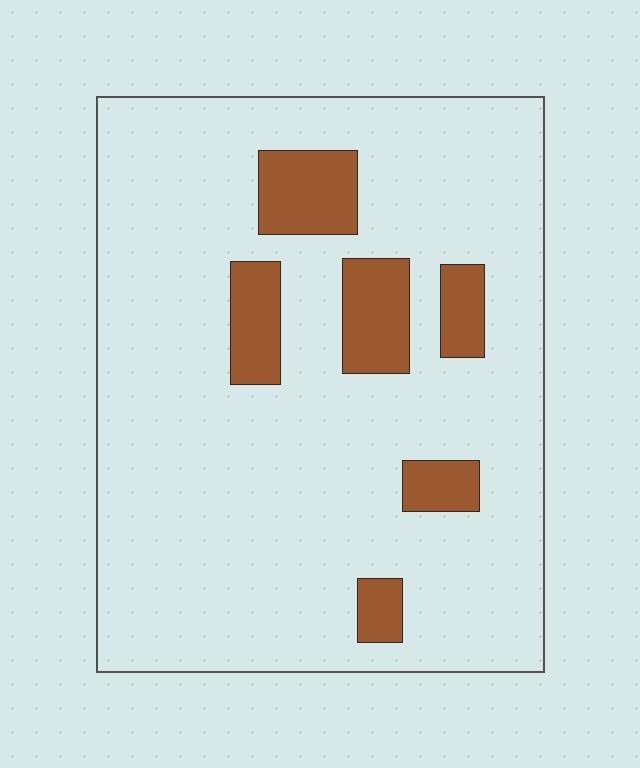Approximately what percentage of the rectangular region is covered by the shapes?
Approximately 15%.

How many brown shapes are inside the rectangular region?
6.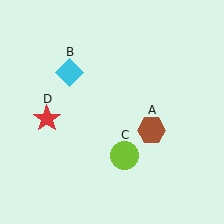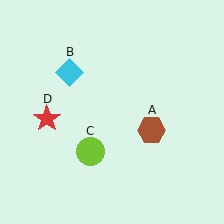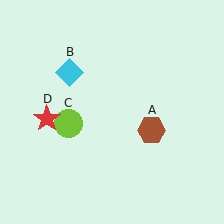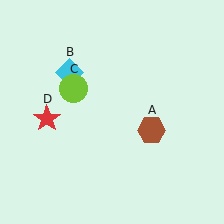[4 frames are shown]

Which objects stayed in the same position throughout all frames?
Brown hexagon (object A) and cyan diamond (object B) and red star (object D) remained stationary.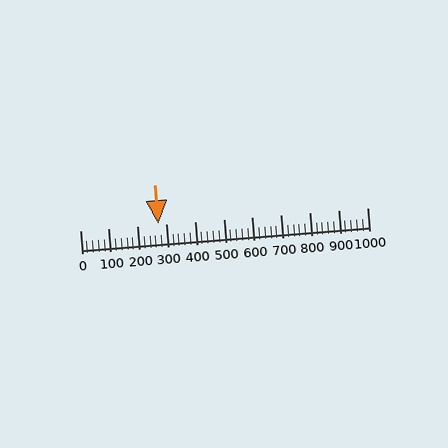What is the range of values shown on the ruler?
The ruler shows values from 0 to 1000.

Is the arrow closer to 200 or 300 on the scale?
The arrow is closer to 300.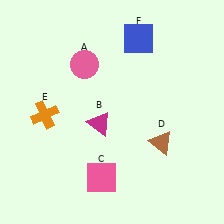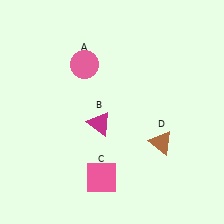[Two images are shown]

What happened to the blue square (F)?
The blue square (F) was removed in Image 2. It was in the top-right area of Image 1.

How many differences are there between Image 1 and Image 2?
There are 2 differences between the two images.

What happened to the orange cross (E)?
The orange cross (E) was removed in Image 2. It was in the bottom-left area of Image 1.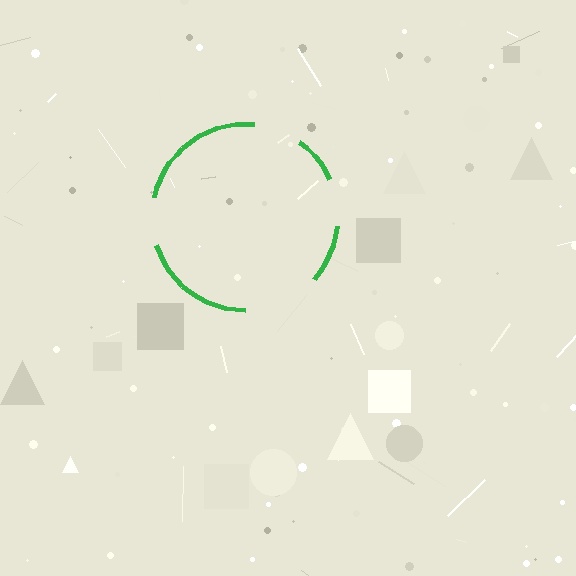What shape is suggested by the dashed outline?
The dashed outline suggests a circle.